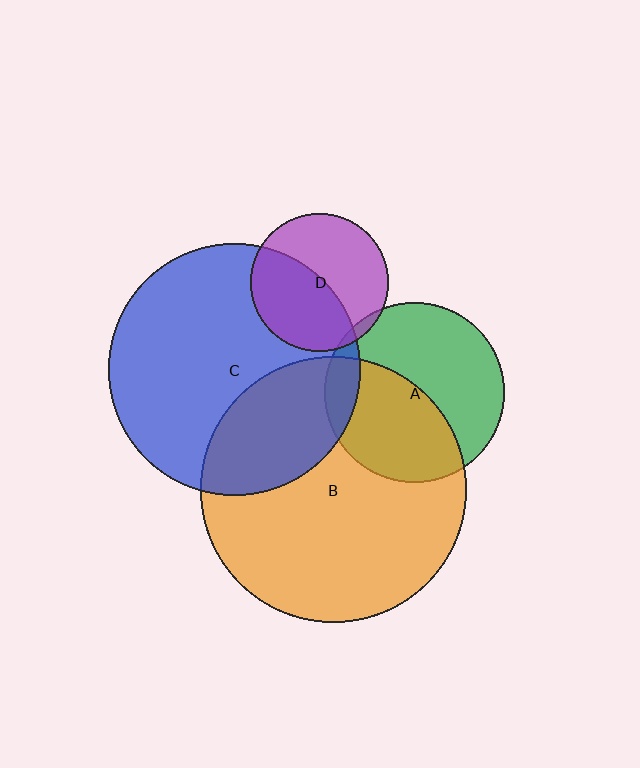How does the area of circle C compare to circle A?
Approximately 2.0 times.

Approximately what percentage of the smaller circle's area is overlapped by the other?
Approximately 50%.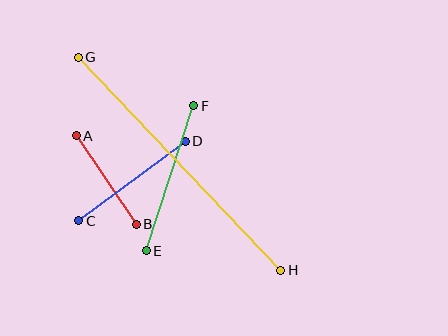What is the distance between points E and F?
The distance is approximately 153 pixels.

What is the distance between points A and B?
The distance is approximately 107 pixels.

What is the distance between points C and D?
The distance is approximately 133 pixels.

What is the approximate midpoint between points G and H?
The midpoint is at approximately (180, 164) pixels.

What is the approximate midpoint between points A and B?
The midpoint is at approximately (106, 180) pixels.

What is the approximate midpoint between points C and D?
The midpoint is at approximately (132, 181) pixels.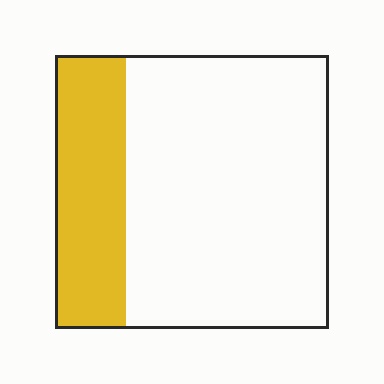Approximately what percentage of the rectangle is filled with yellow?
Approximately 25%.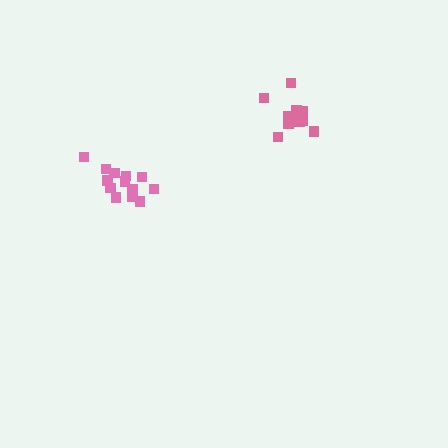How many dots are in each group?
Group 1: 12 dots, Group 2: 13 dots (25 total).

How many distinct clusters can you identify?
There are 2 distinct clusters.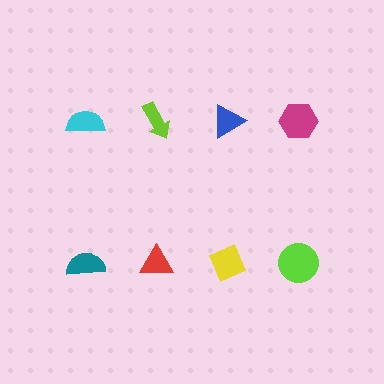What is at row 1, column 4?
A magenta hexagon.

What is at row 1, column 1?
A cyan semicircle.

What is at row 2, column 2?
A red triangle.